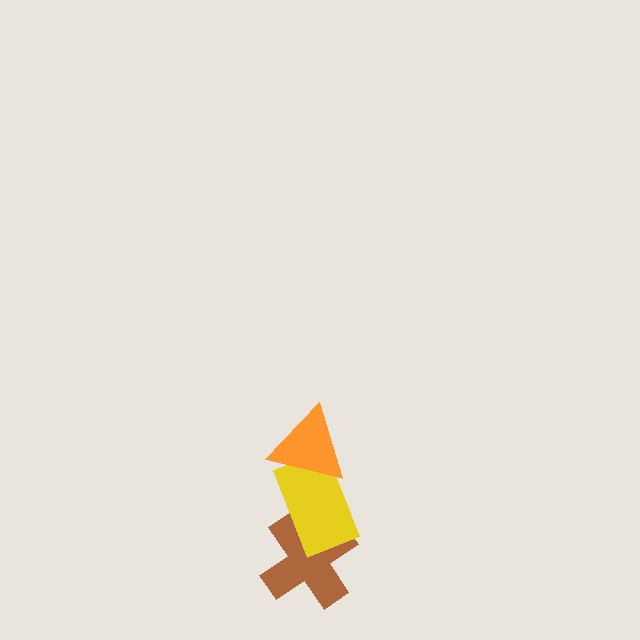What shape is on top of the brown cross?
The yellow rectangle is on top of the brown cross.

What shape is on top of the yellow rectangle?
The orange triangle is on top of the yellow rectangle.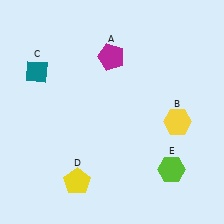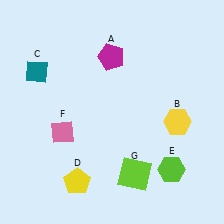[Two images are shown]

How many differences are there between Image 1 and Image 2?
There are 2 differences between the two images.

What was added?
A pink diamond (F), a lime square (G) were added in Image 2.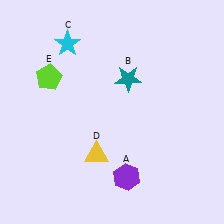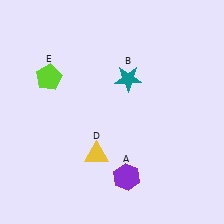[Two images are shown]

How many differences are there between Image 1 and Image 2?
There is 1 difference between the two images.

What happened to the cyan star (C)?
The cyan star (C) was removed in Image 2. It was in the top-left area of Image 1.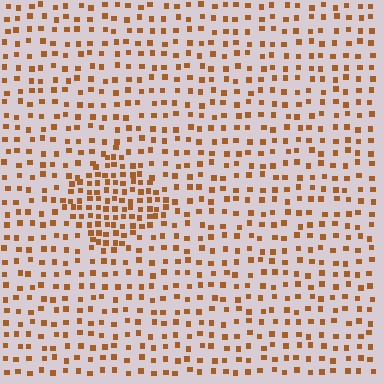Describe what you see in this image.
The image contains small brown elements arranged at two different densities. A diamond-shaped region is visible where the elements are more densely packed than the surrounding area.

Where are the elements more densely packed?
The elements are more densely packed inside the diamond boundary.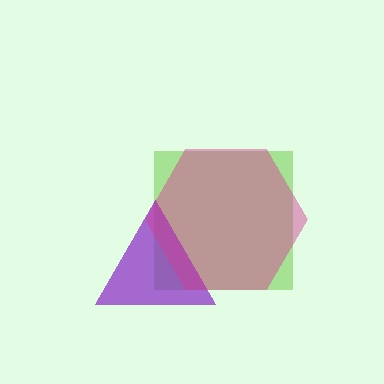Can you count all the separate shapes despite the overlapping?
Yes, there are 3 separate shapes.